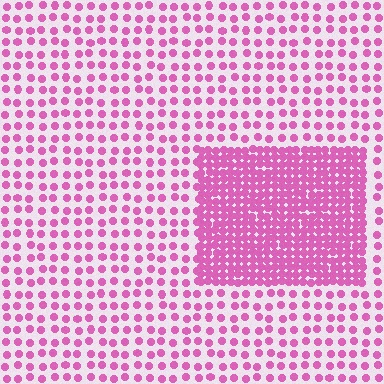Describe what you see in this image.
The image contains small pink elements arranged at two different densities. A rectangle-shaped region is visible where the elements are more densely packed than the surrounding area.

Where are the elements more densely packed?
The elements are more densely packed inside the rectangle boundary.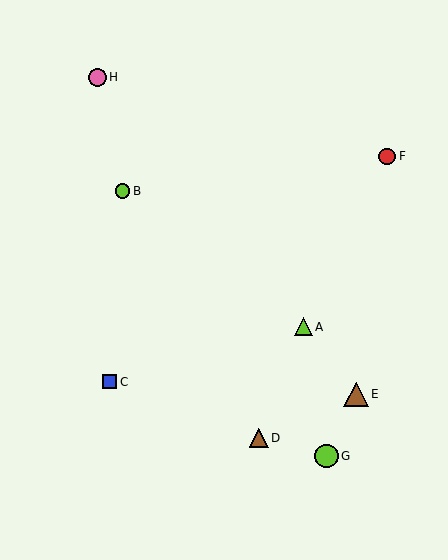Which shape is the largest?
The brown triangle (labeled E) is the largest.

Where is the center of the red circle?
The center of the red circle is at (387, 156).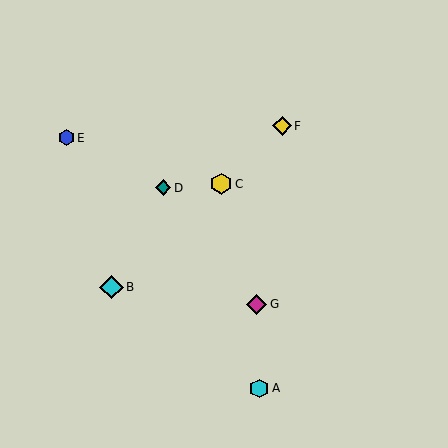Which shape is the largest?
The cyan diamond (labeled B) is the largest.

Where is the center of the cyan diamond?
The center of the cyan diamond is at (111, 287).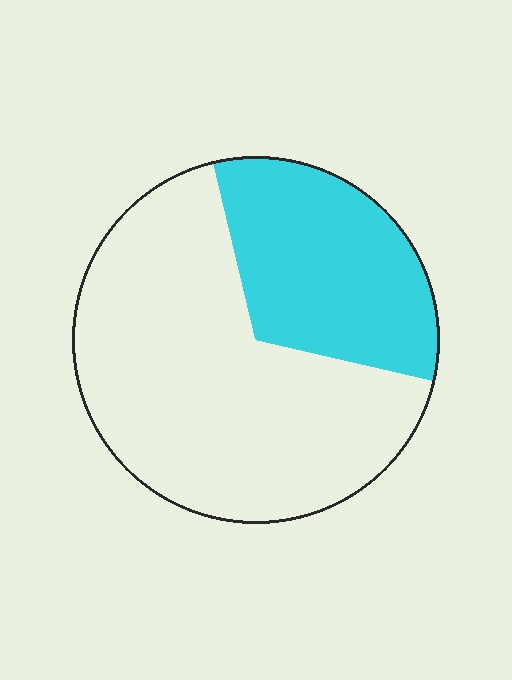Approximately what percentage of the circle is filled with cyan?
Approximately 30%.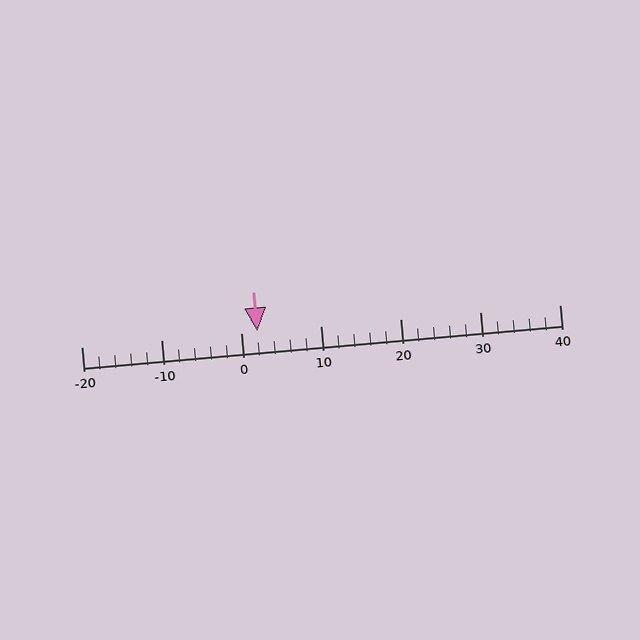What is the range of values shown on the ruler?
The ruler shows values from -20 to 40.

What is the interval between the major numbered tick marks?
The major tick marks are spaced 10 units apart.